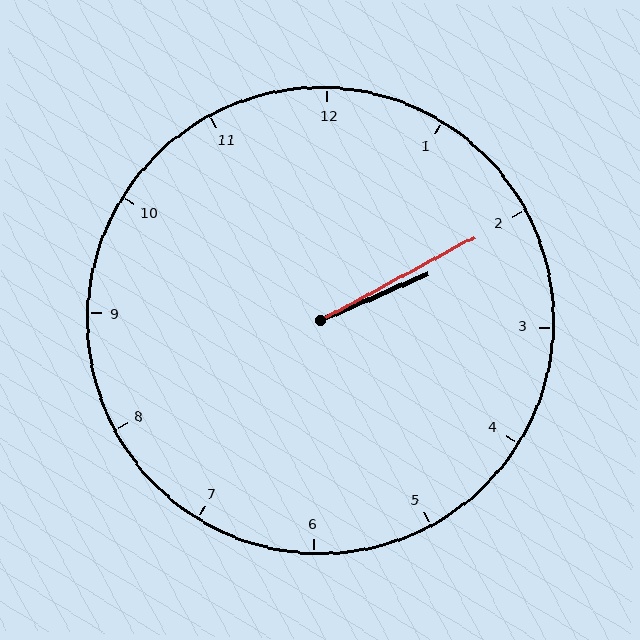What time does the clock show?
2:10.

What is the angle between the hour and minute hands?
Approximately 5 degrees.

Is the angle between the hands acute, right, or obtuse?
It is acute.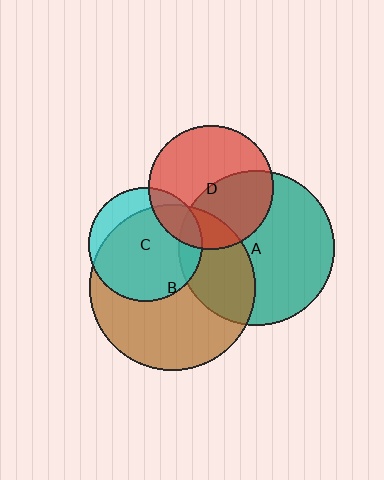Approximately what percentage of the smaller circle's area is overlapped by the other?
Approximately 35%.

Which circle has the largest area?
Circle B (brown).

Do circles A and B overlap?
Yes.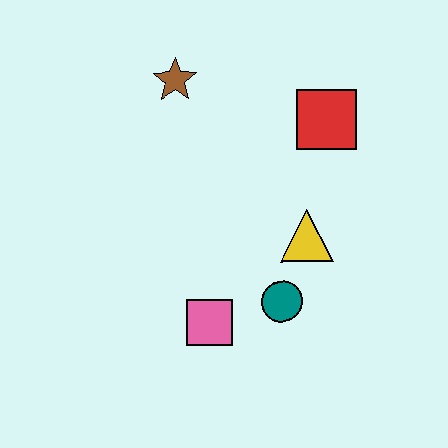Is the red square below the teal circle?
No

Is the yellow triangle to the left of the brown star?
No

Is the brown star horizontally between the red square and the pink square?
No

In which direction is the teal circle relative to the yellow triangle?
The teal circle is below the yellow triangle.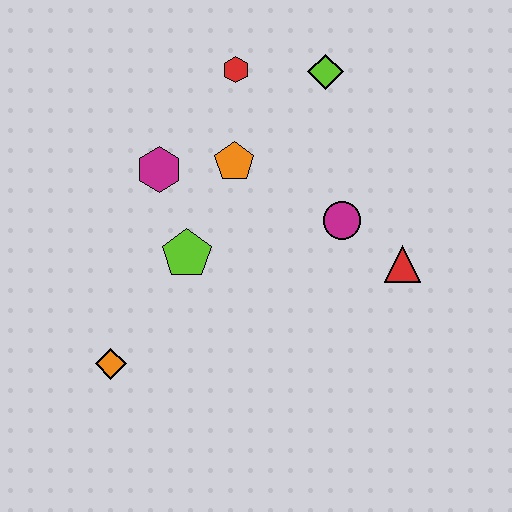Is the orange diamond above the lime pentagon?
No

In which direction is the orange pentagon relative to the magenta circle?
The orange pentagon is to the left of the magenta circle.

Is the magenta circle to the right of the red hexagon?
Yes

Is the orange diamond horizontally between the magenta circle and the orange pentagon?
No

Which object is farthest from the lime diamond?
The orange diamond is farthest from the lime diamond.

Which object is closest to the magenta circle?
The red triangle is closest to the magenta circle.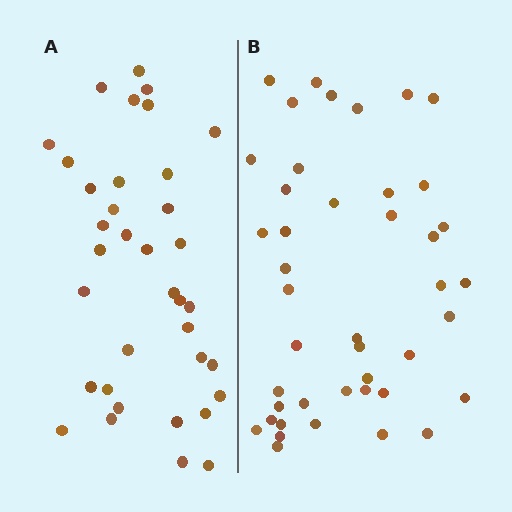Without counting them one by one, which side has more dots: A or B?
Region B (the right region) has more dots.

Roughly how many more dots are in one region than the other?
Region B has roughly 8 or so more dots than region A.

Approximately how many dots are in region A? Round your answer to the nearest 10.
About 40 dots. (The exact count is 36, which rounds to 40.)